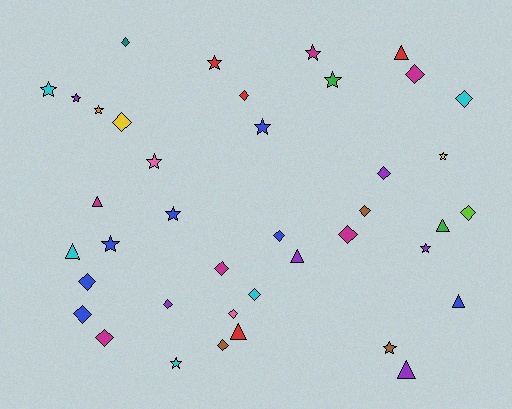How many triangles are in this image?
There are 8 triangles.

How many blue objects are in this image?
There are 7 blue objects.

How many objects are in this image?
There are 40 objects.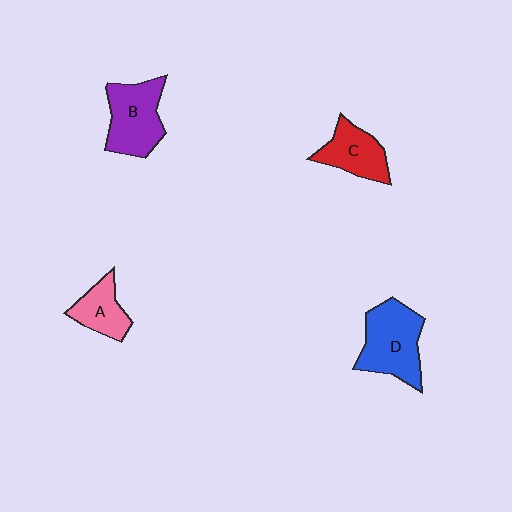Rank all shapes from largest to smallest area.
From largest to smallest: D (blue), B (purple), C (red), A (pink).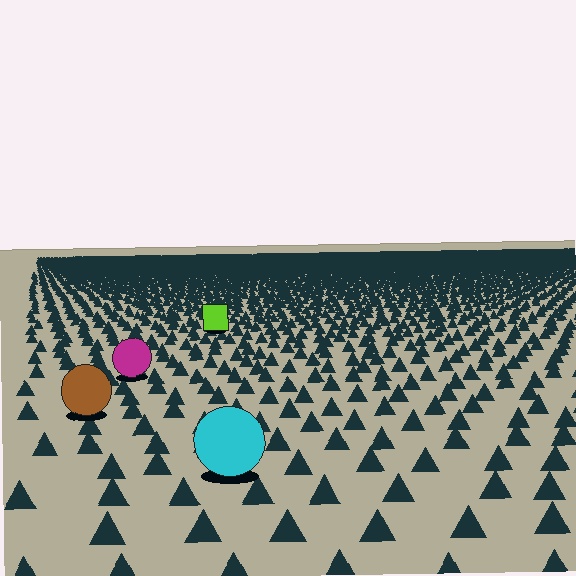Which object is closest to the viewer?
The cyan circle is closest. The texture marks near it are larger and more spread out.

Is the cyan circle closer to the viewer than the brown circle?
Yes. The cyan circle is closer — you can tell from the texture gradient: the ground texture is coarser near it.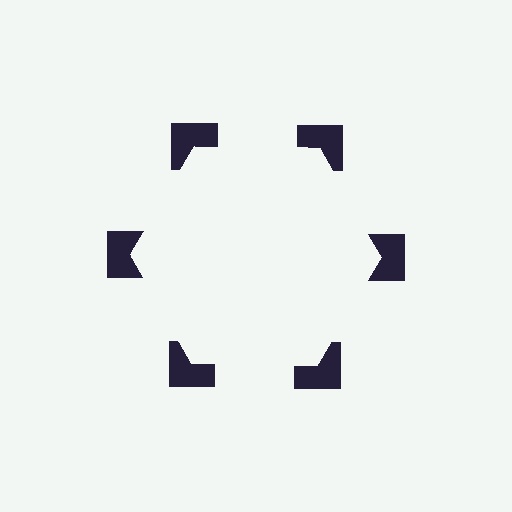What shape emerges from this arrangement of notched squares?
An illusory hexagon — its edges are inferred from the aligned wedge cuts in the notched squares, not physically drawn.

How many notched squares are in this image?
There are 6 — one at each vertex of the illusory hexagon.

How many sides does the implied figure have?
6 sides.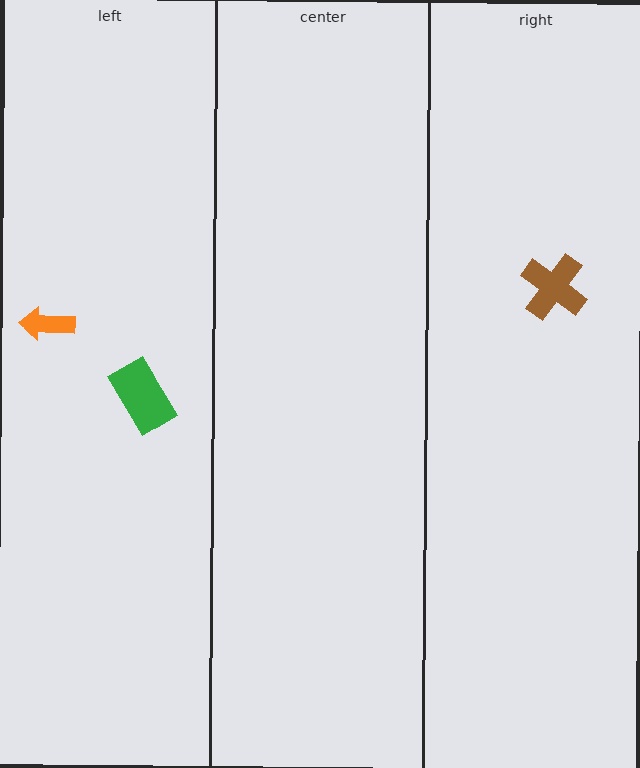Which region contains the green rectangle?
The left region.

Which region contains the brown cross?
The right region.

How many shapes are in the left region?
2.